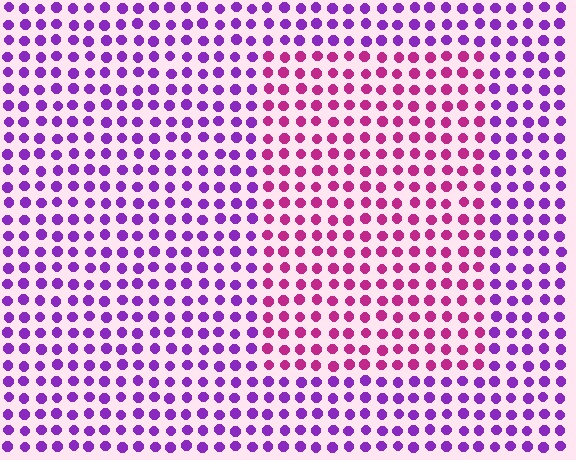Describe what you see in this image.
The image is filled with small purple elements in a uniform arrangement. A rectangle-shaped region is visible where the elements are tinted to a slightly different hue, forming a subtle color boundary.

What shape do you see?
I see a rectangle.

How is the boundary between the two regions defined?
The boundary is defined purely by a slight shift in hue (about 42 degrees). Spacing, size, and orientation are identical on both sides.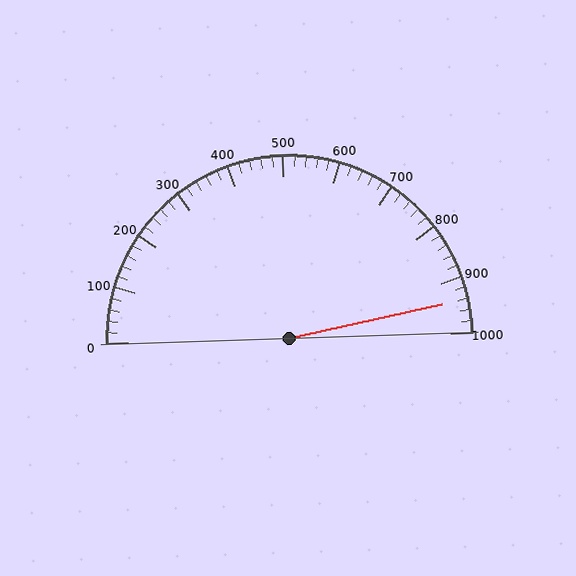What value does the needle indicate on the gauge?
The needle indicates approximately 940.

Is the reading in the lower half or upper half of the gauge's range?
The reading is in the upper half of the range (0 to 1000).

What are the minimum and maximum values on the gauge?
The gauge ranges from 0 to 1000.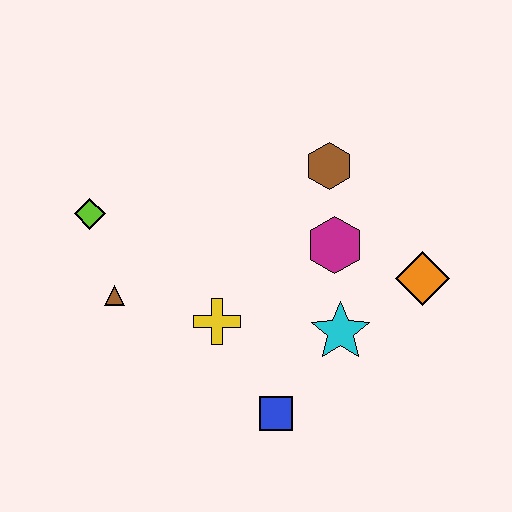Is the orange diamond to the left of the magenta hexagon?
No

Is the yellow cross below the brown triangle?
Yes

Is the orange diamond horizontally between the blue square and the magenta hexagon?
No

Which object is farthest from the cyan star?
The lime diamond is farthest from the cyan star.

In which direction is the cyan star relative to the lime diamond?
The cyan star is to the right of the lime diamond.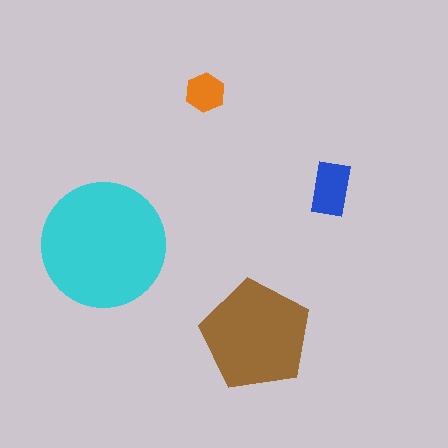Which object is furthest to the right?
The blue rectangle is rightmost.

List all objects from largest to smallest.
The cyan circle, the brown pentagon, the blue rectangle, the orange hexagon.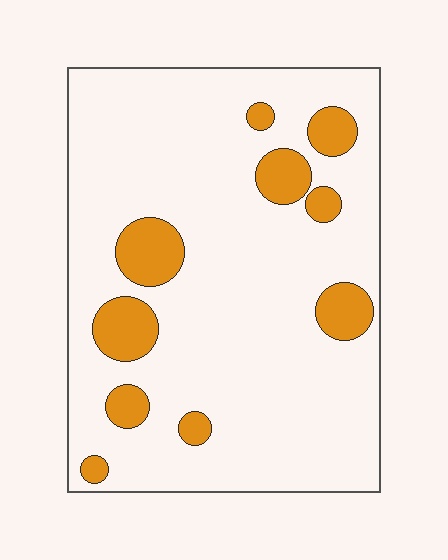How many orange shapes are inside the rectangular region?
10.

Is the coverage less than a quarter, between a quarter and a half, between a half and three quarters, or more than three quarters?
Less than a quarter.